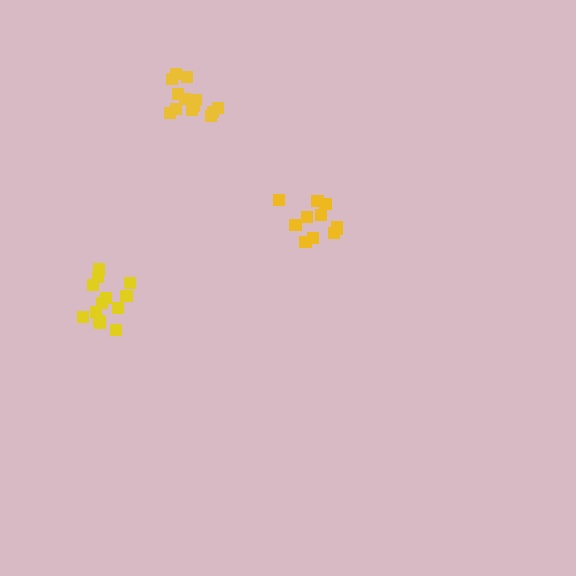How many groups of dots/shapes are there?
There are 3 groups.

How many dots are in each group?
Group 1: 13 dots, Group 2: 13 dots, Group 3: 11 dots (37 total).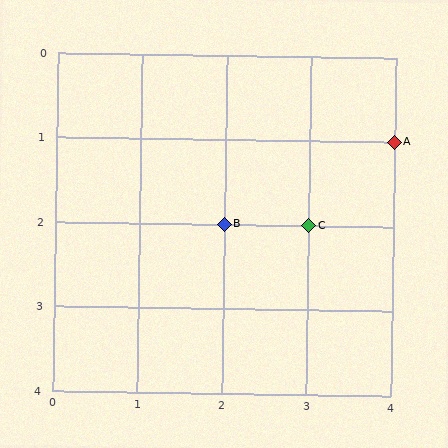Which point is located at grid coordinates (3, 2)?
Point C is at (3, 2).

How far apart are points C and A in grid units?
Points C and A are 1 column and 1 row apart (about 1.4 grid units diagonally).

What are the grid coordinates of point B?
Point B is at grid coordinates (2, 2).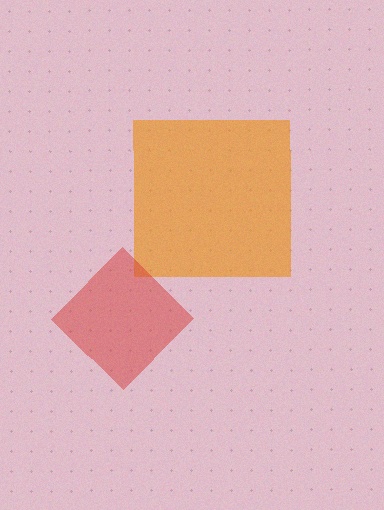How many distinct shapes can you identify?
There are 2 distinct shapes: an orange square, a red diamond.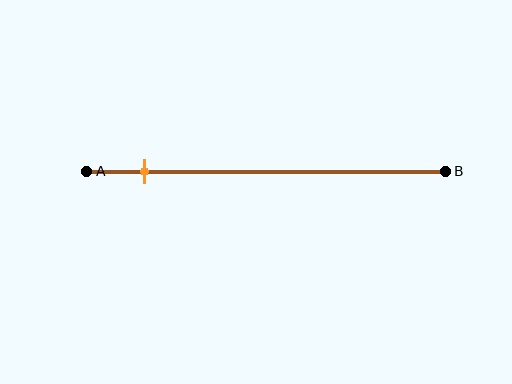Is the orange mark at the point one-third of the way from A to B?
No, the mark is at about 15% from A, not at the 33% one-third point.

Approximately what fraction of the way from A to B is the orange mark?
The orange mark is approximately 15% of the way from A to B.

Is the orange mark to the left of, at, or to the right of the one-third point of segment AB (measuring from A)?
The orange mark is to the left of the one-third point of segment AB.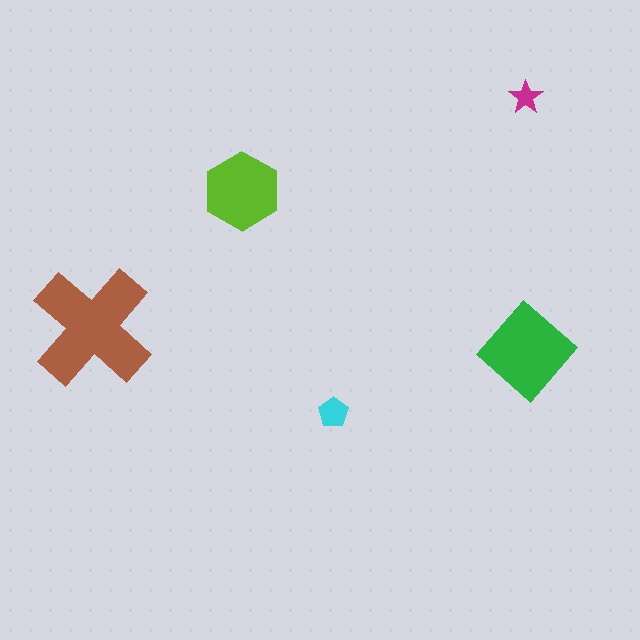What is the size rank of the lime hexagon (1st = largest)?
3rd.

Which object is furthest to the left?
The brown cross is leftmost.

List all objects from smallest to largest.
The magenta star, the cyan pentagon, the lime hexagon, the green diamond, the brown cross.